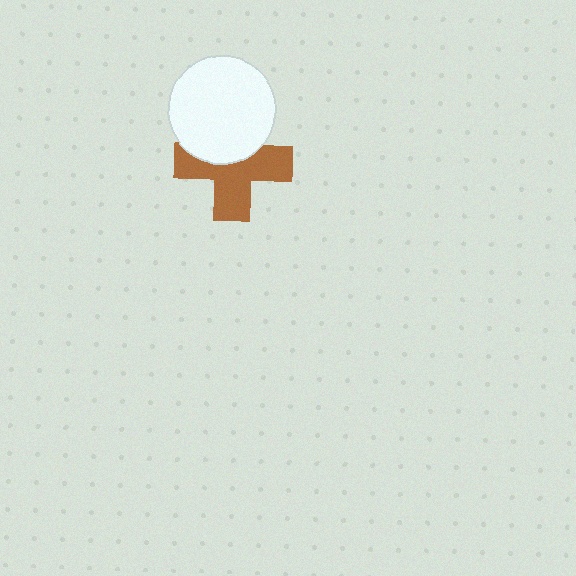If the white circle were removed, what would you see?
You would see the complete brown cross.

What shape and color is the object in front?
The object in front is a white circle.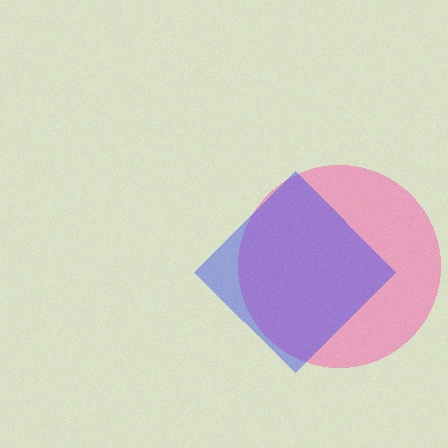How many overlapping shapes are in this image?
There are 2 overlapping shapes in the image.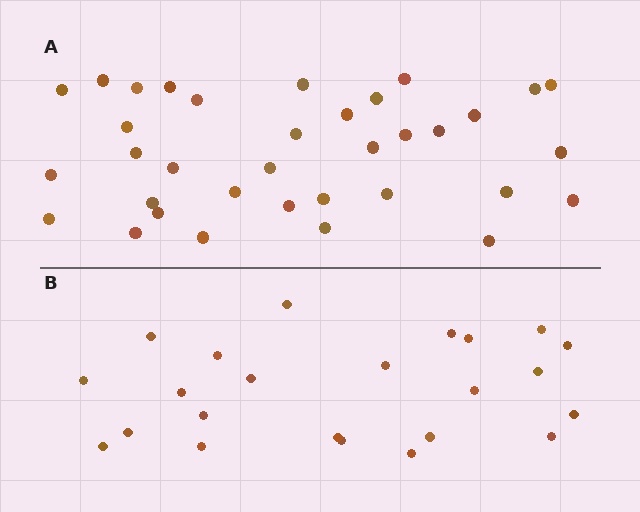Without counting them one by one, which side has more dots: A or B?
Region A (the top region) has more dots.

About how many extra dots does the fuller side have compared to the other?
Region A has roughly 12 or so more dots than region B.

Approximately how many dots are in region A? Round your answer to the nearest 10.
About 40 dots. (The exact count is 35, which rounds to 40.)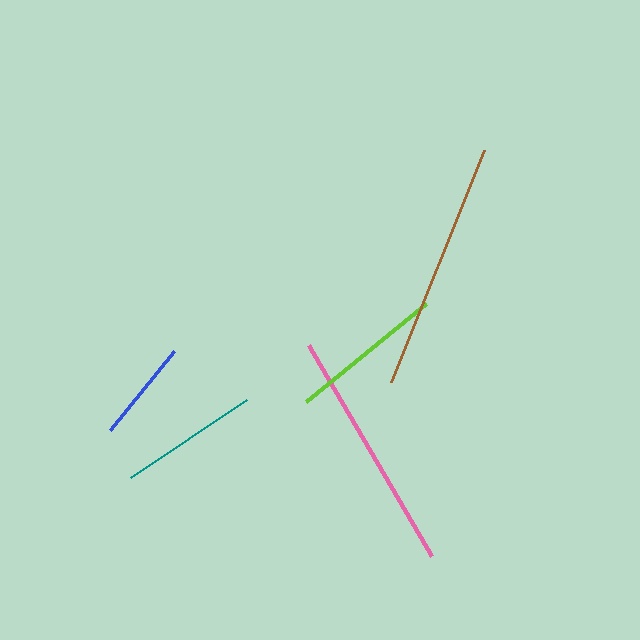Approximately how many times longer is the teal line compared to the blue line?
The teal line is approximately 1.4 times the length of the blue line.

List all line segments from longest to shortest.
From longest to shortest: brown, pink, lime, teal, blue.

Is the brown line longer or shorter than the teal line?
The brown line is longer than the teal line.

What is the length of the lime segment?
The lime segment is approximately 155 pixels long.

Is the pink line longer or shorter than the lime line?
The pink line is longer than the lime line.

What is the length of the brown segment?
The brown segment is approximately 250 pixels long.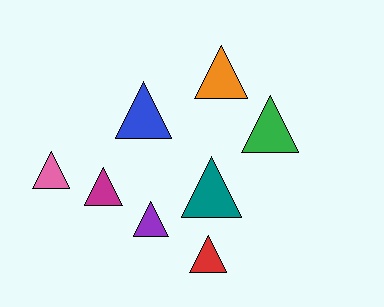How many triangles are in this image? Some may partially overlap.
There are 8 triangles.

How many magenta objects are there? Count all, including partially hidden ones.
There is 1 magenta object.